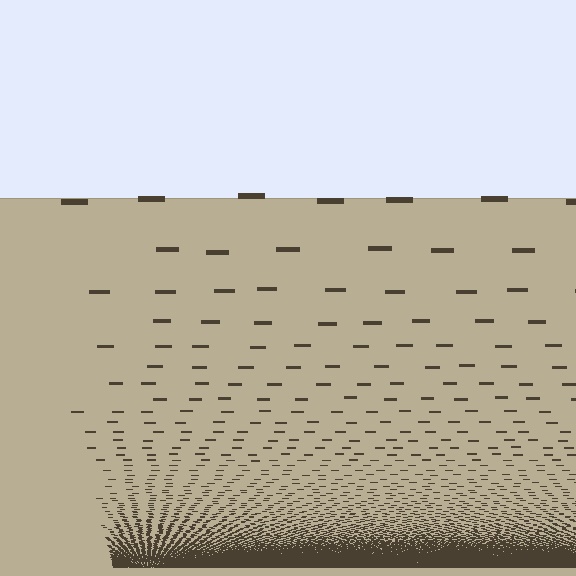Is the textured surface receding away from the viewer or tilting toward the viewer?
The surface appears to tilt toward the viewer. Texture elements get larger and sparser toward the top.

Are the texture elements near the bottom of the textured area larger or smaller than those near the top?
Smaller. The gradient is inverted — elements near the bottom are smaller and denser.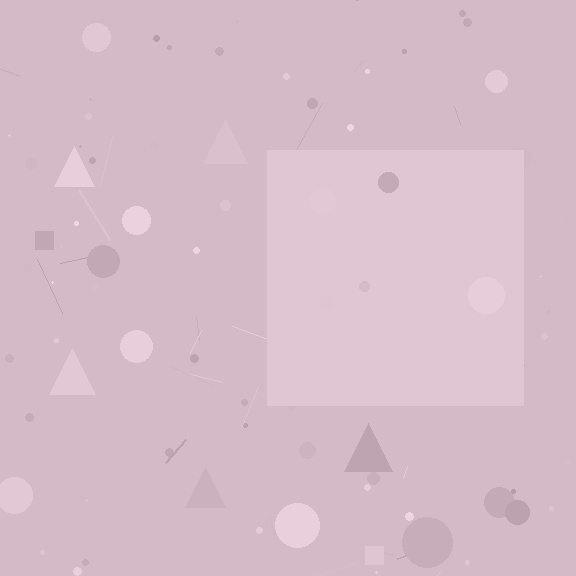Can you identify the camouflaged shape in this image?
The camouflaged shape is a square.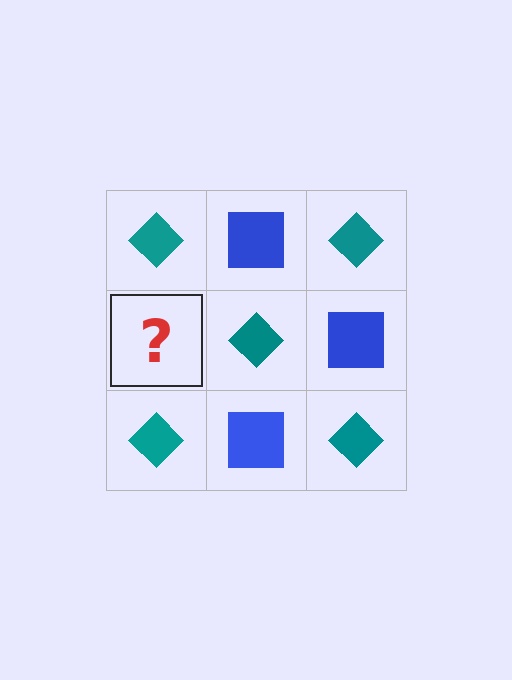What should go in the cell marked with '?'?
The missing cell should contain a blue square.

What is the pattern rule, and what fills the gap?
The rule is that it alternates teal diamond and blue square in a checkerboard pattern. The gap should be filled with a blue square.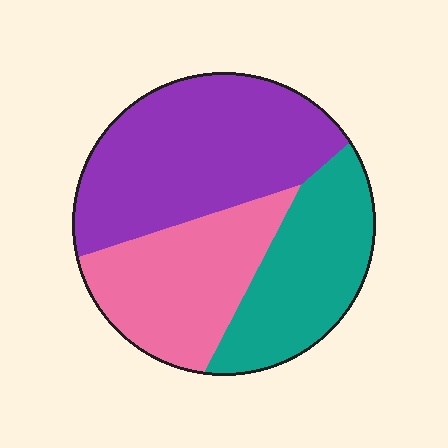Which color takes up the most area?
Purple, at roughly 45%.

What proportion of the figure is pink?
Pink takes up about one quarter (1/4) of the figure.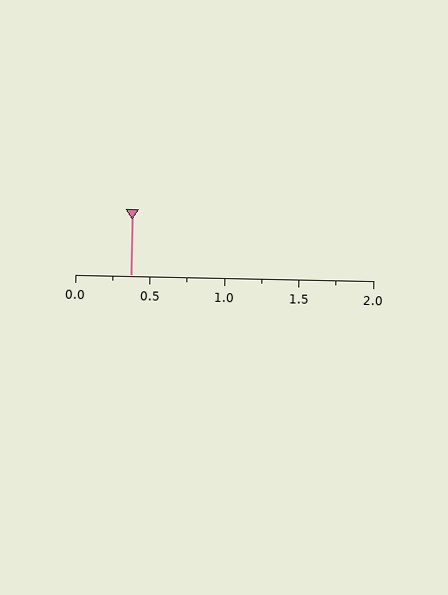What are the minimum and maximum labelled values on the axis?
The axis runs from 0.0 to 2.0.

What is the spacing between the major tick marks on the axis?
The major ticks are spaced 0.5 apart.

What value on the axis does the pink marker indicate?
The marker indicates approximately 0.38.